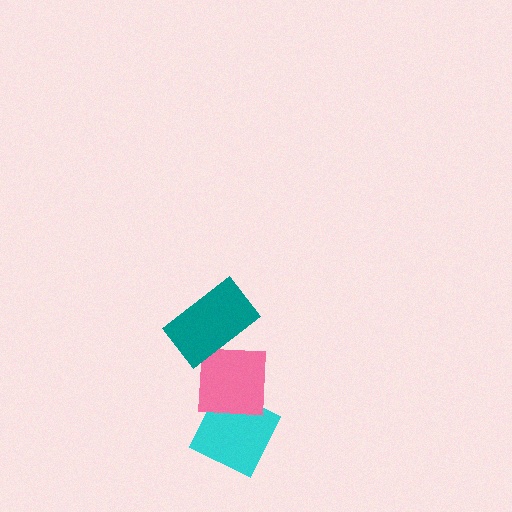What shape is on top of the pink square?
The teal rectangle is on top of the pink square.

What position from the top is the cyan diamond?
The cyan diamond is 3rd from the top.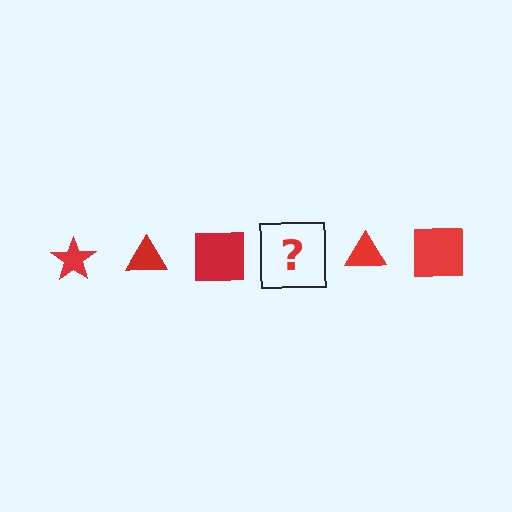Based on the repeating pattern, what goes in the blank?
The blank should be a red star.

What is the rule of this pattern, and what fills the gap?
The rule is that the pattern cycles through star, triangle, square shapes in red. The gap should be filled with a red star.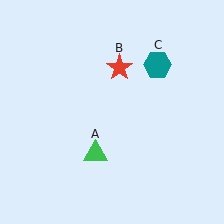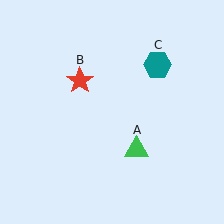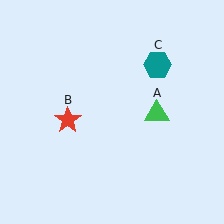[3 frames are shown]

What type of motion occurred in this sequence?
The green triangle (object A), red star (object B) rotated counterclockwise around the center of the scene.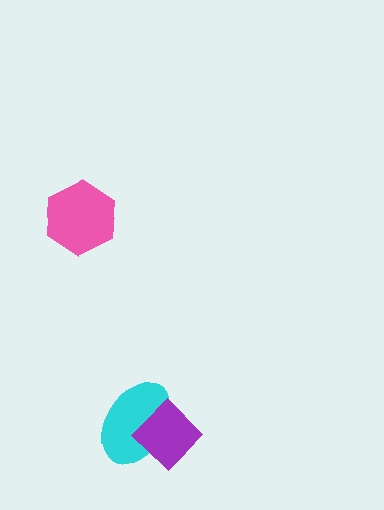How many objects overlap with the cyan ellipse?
1 object overlaps with the cyan ellipse.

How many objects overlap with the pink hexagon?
0 objects overlap with the pink hexagon.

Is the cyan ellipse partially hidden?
Yes, it is partially covered by another shape.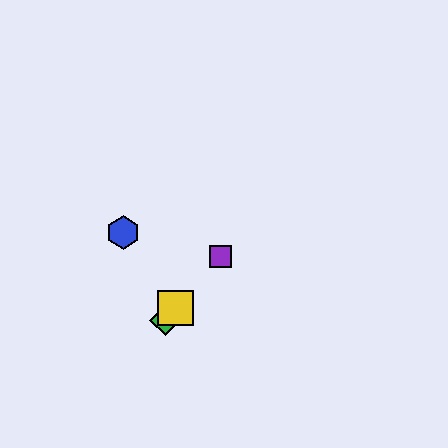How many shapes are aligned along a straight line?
4 shapes (the red circle, the green diamond, the yellow square, the purple square) are aligned along a straight line.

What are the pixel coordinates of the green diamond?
The green diamond is at (165, 320).